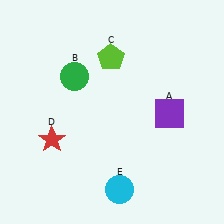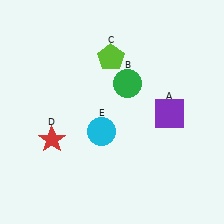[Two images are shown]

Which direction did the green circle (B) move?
The green circle (B) moved right.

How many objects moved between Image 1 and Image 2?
2 objects moved between the two images.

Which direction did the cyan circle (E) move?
The cyan circle (E) moved up.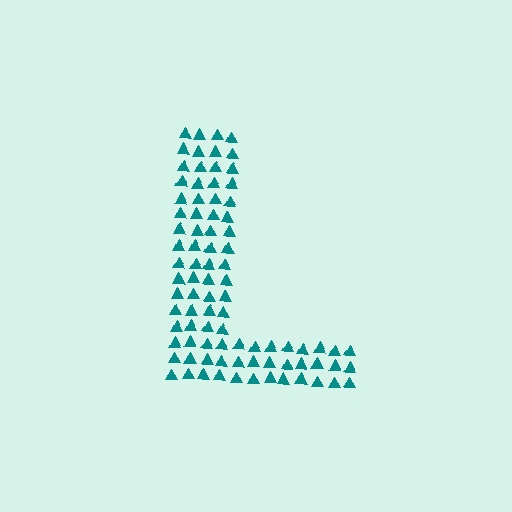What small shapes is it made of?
It is made of small triangles.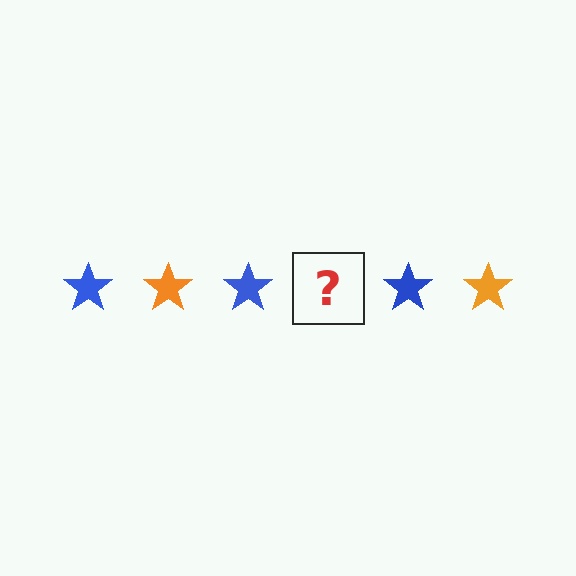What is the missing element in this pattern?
The missing element is an orange star.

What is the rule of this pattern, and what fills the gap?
The rule is that the pattern cycles through blue, orange stars. The gap should be filled with an orange star.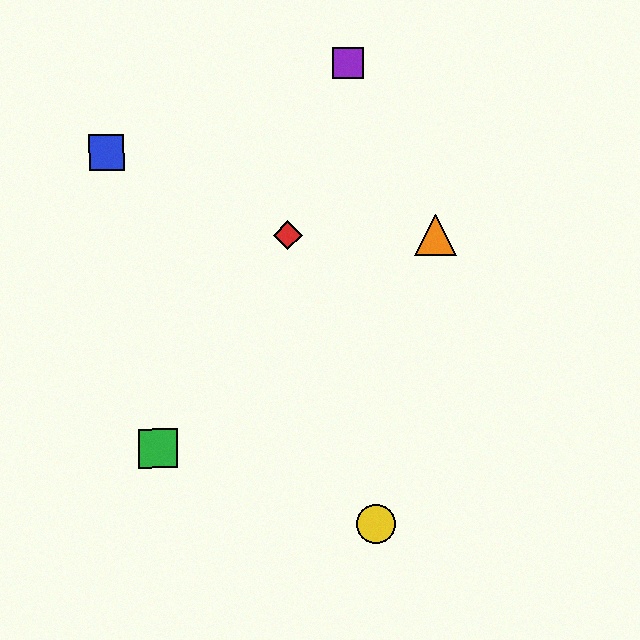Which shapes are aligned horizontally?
The red diamond, the orange triangle are aligned horizontally.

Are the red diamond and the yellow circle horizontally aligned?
No, the red diamond is at y≈235 and the yellow circle is at y≈524.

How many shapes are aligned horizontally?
2 shapes (the red diamond, the orange triangle) are aligned horizontally.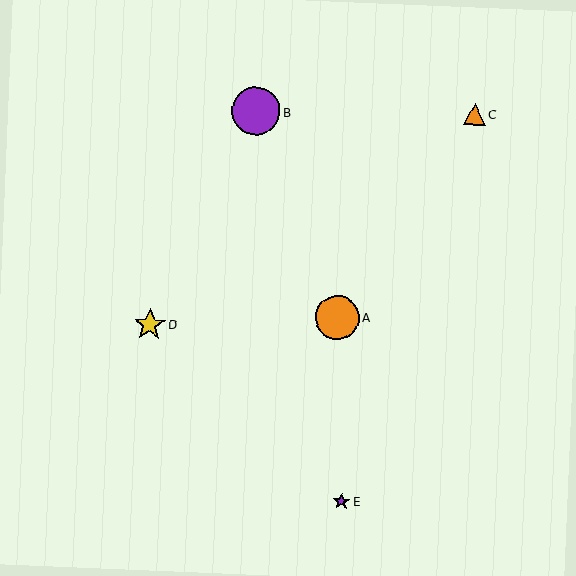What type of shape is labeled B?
Shape B is a purple circle.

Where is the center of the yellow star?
The center of the yellow star is at (149, 325).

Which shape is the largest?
The purple circle (labeled B) is the largest.